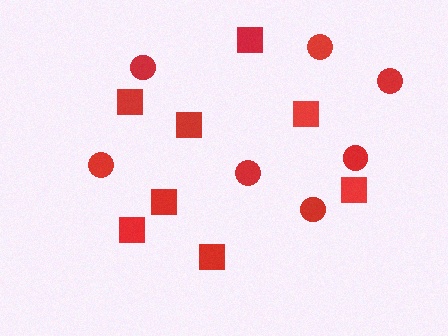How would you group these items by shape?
There are 2 groups: one group of circles (7) and one group of squares (8).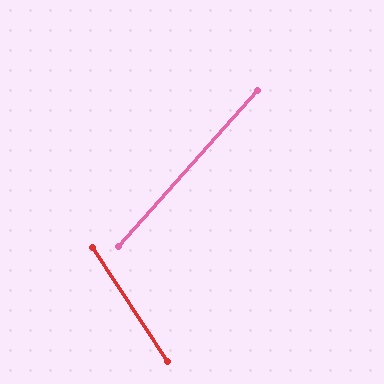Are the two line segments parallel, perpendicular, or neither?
Neither parallel nor perpendicular — they differ by about 75°.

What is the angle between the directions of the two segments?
Approximately 75 degrees.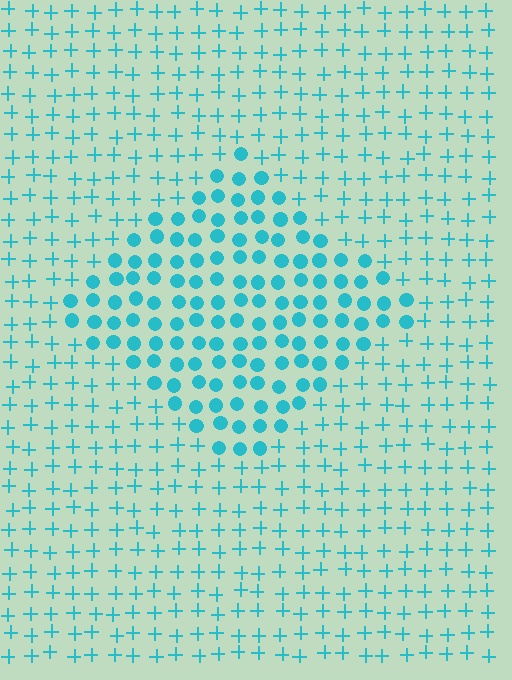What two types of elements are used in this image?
The image uses circles inside the diamond region and plus signs outside it.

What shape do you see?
I see a diamond.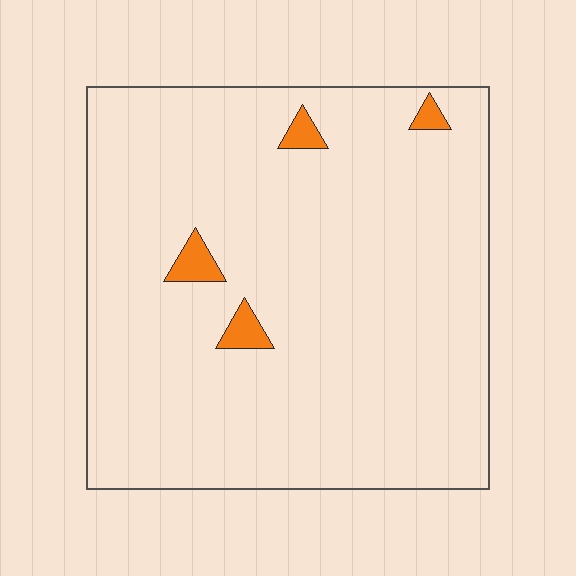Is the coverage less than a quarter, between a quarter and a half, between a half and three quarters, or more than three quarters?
Less than a quarter.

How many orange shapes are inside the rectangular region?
4.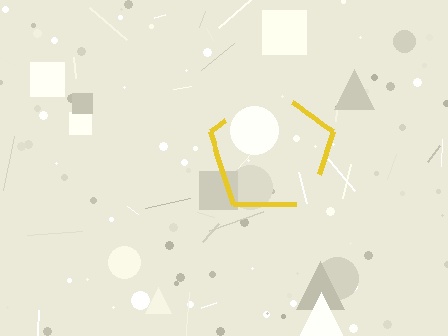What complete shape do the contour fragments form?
The contour fragments form a pentagon.